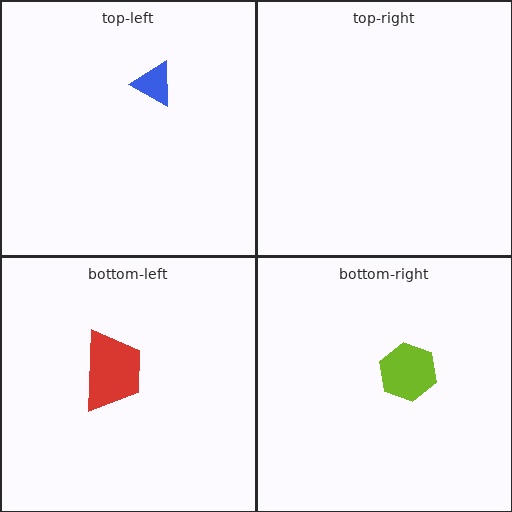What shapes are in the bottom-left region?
The red trapezoid.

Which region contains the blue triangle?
The top-left region.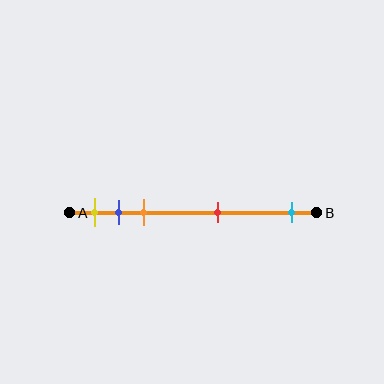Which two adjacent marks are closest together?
The blue and orange marks are the closest adjacent pair.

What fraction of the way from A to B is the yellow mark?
The yellow mark is approximately 10% (0.1) of the way from A to B.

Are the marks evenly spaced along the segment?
No, the marks are not evenly spaced.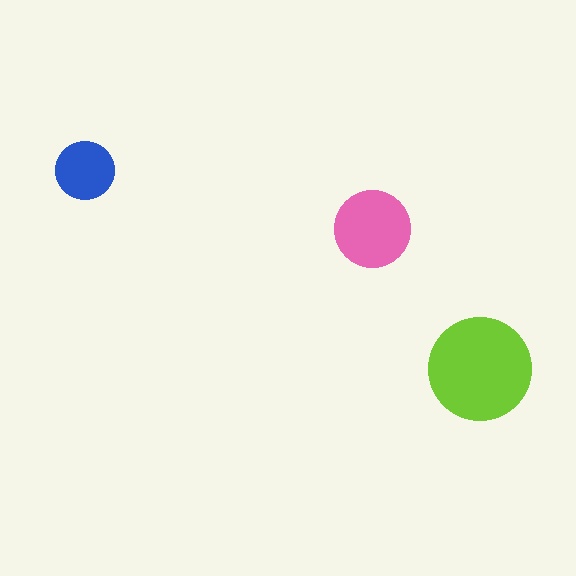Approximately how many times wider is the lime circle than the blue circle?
About 2 times wider.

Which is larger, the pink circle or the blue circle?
The pink one.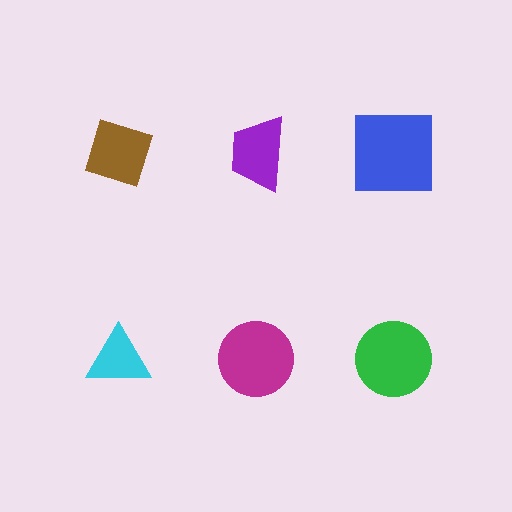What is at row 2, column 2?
A magenta circle.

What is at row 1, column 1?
A brown diamond.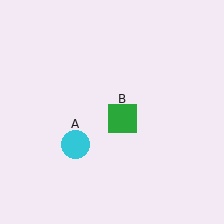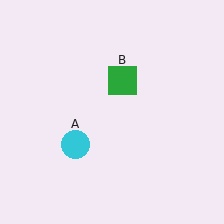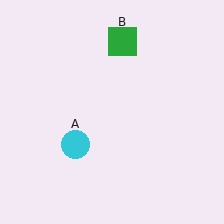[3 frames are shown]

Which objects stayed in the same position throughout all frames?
Cyan circle (object A) remained stationary.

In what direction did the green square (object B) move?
The green square (object B) moved up.